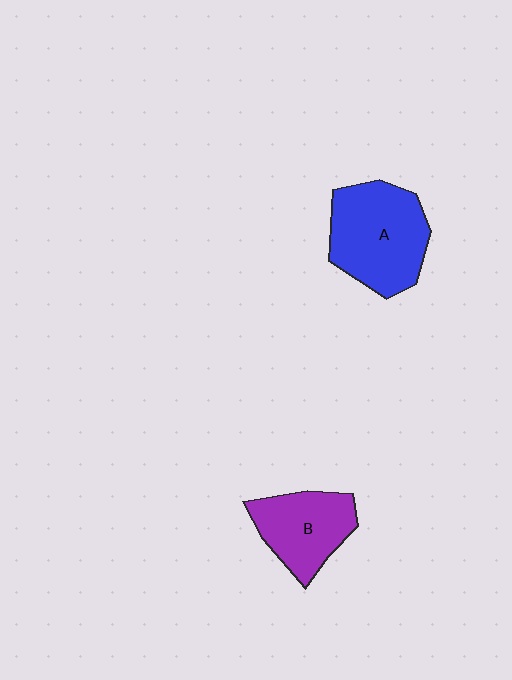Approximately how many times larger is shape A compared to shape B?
Approximately 1.4 times.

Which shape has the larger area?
Shape A (blue).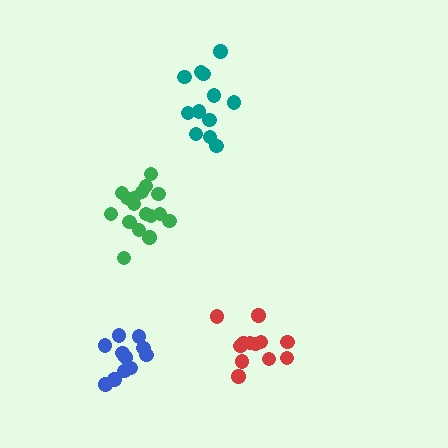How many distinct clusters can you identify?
There are 4 distinct clusters.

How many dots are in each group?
Group 1: 17 dots, Group 2: 12 dots, Group 3: 13 dots, Group 4: 12 dots (54 total).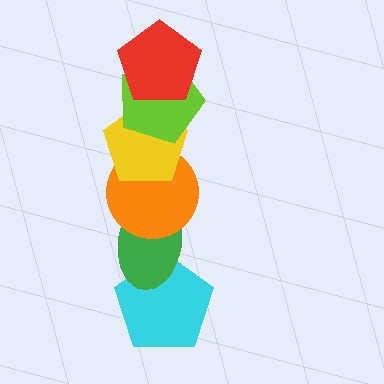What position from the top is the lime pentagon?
The lime pentagon is 2nd from the top.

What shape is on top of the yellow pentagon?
The lime pentagon is on top of the yellow pentagon.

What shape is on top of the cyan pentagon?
The green ellipse is on top of the cyan pentagon.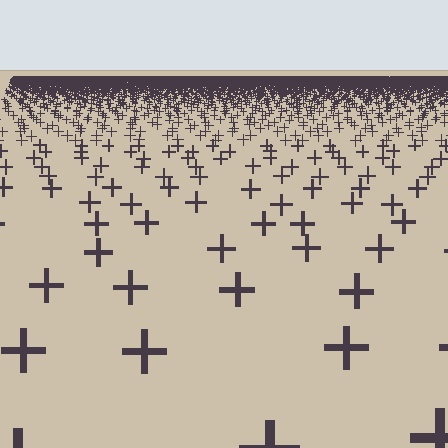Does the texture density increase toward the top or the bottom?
Density increases toward the top.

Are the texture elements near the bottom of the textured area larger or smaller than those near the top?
Larger. Near the bottom, elements are closer to the viewer and appear at a bigger on-screen size.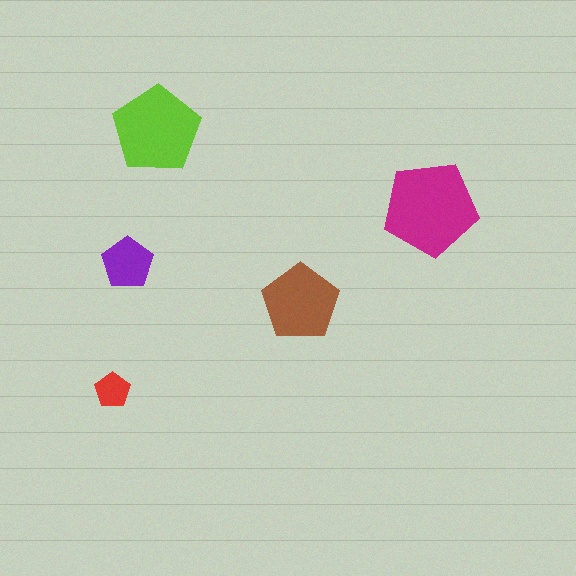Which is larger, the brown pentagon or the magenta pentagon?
The magenta one.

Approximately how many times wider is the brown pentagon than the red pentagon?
About 2 times wider.